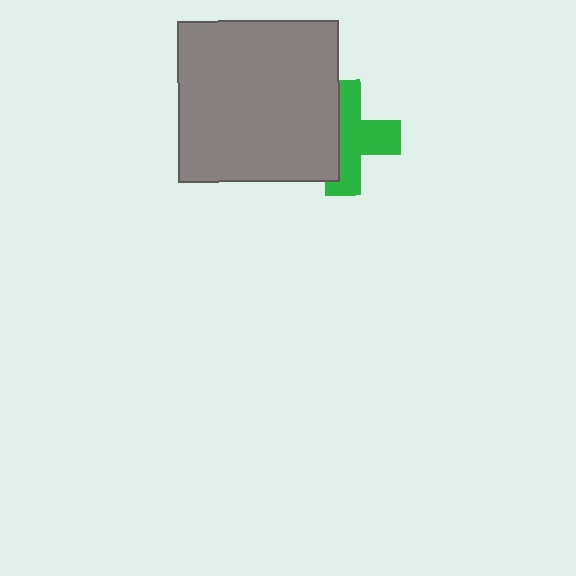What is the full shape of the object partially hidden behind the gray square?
The partially hidden object is a green cross.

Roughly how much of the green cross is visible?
About half of it is visible (roughly 57%).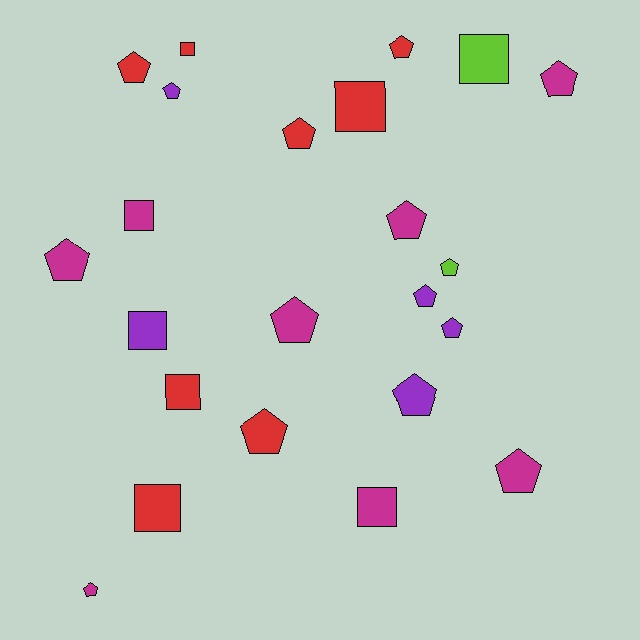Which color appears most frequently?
Magenta, with 8 objects.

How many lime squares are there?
There is 1 lime square.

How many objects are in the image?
There are 23 objects.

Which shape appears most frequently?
Pentagon, with 15 objects.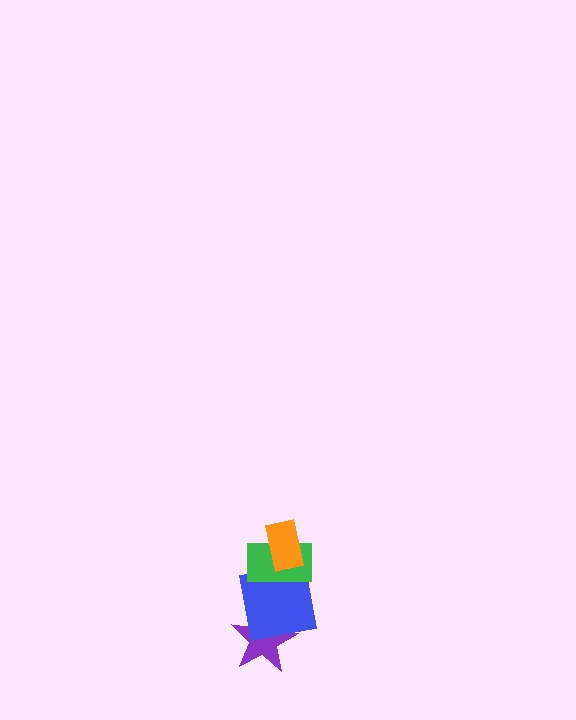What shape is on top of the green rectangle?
The orange rectangle is on top of the green rectangle.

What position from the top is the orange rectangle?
The orange rectangle is 1st from the top.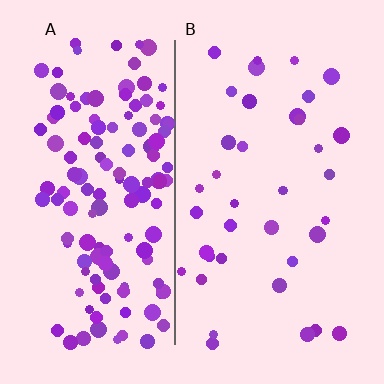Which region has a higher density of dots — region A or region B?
A (the left).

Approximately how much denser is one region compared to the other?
Approximately 3.4× — region A over region B.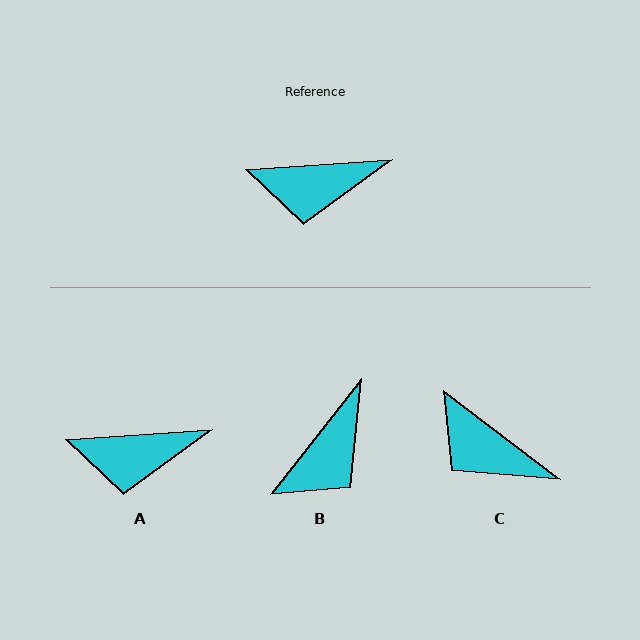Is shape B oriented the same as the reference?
No, it is off by about 48 degrees.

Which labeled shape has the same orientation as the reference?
A.